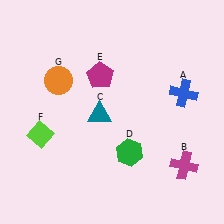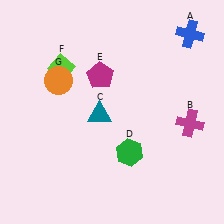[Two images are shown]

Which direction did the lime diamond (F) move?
The lime diamond (F) moved up.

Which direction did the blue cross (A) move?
The blue cross (A) moved up.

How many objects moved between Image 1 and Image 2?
3 objects moved between the two images.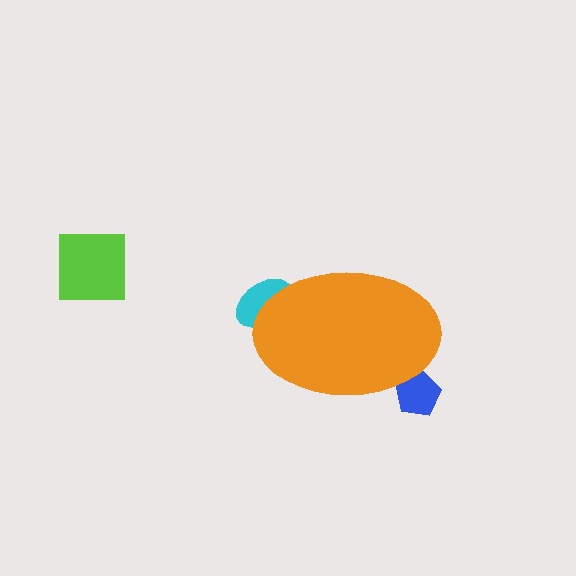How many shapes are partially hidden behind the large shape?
2 shapes are partially hidden.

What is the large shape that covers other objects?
An orange ellipse.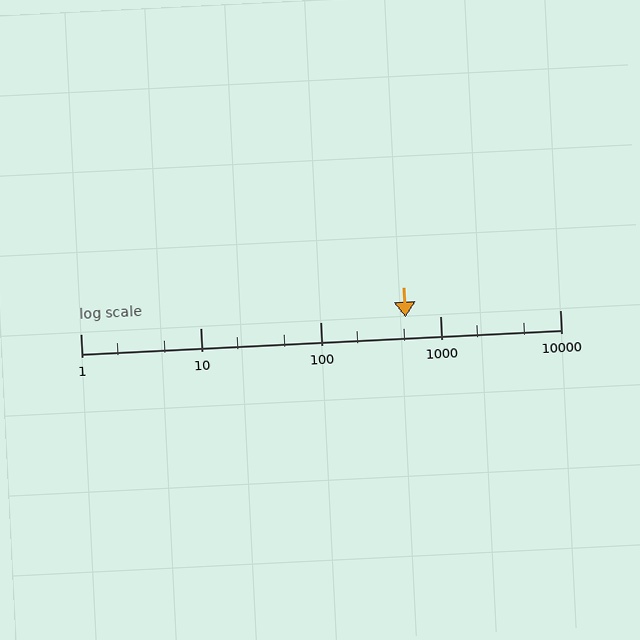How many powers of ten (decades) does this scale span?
The scale spans 4 decades, from 1 to 10000.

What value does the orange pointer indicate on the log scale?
The pointer indicates approximately 520.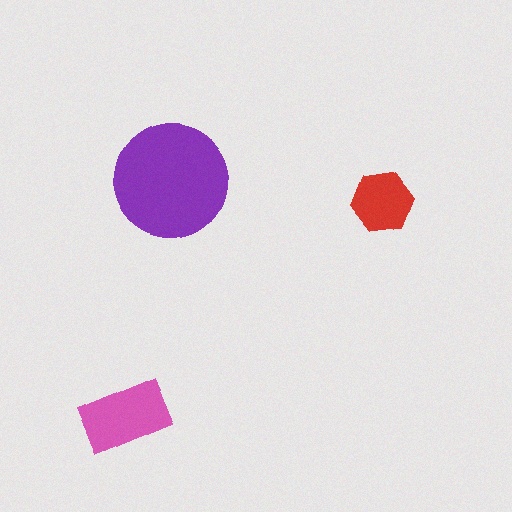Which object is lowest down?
The pink rectangle is bottommost.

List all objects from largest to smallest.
The purple circle, the pink rectangle, the red hexagon.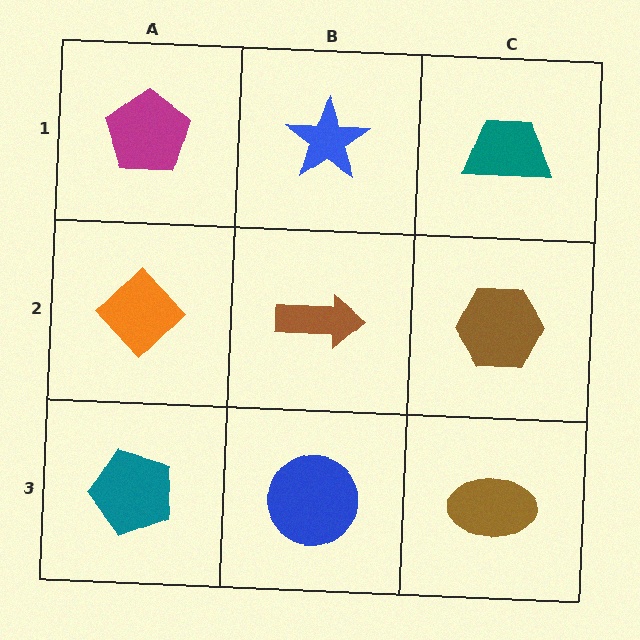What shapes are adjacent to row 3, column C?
A brown hexagon (row 2, column C), a blue circle (row 3, column B).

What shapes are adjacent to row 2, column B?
A blue star (row 1, column B), a blue circle (row 3, column B), an orange diamond (row 2, column A), a brown hexagon (row 2, column C).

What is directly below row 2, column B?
A blue circle.